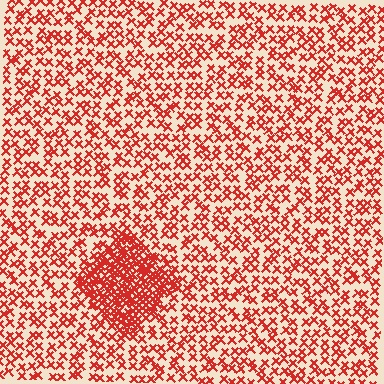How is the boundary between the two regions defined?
The boundary is defined by a change in element density (approximately 2.6x ratio). All elements are the same color, size, and shape.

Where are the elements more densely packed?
The elements are more densely packed inside the diamond boundary.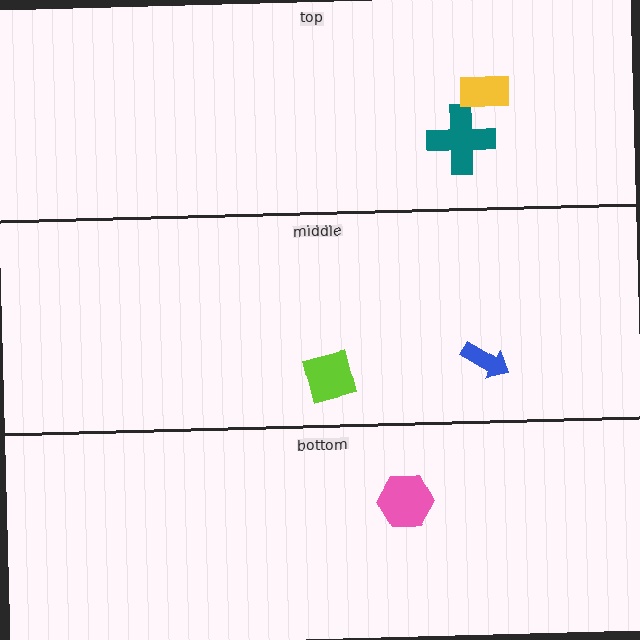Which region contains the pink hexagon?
The bottom region.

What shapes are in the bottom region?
The pink hexagon.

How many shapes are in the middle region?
2.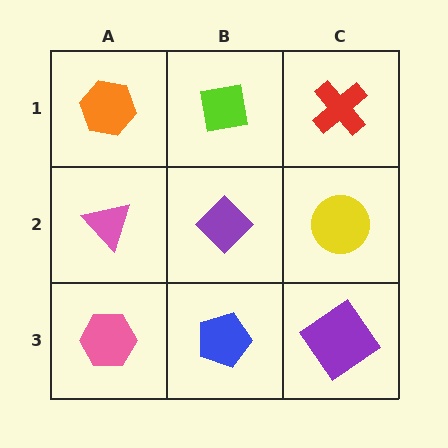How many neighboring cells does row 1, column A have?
2.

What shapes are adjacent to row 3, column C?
A yellow circle (row 2, column C), a blue pentagon (row 3, column B).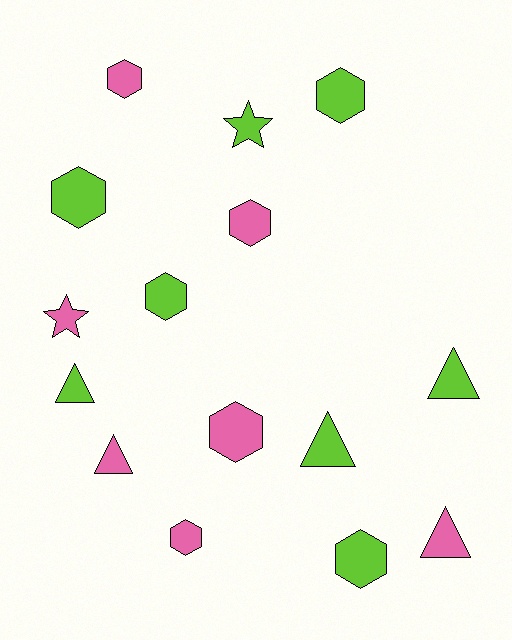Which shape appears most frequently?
Hexagon, with 8 objects.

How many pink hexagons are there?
There are 4 pink hexagons.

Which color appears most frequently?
Lime, with 8 objects.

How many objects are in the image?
There are 15 objects.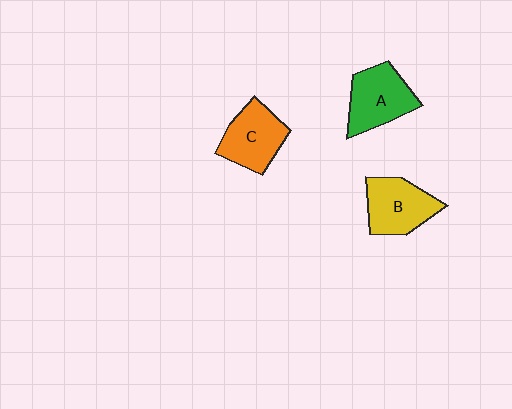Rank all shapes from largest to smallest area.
From largest to smallest: A (green), B (yellow), C (orange).